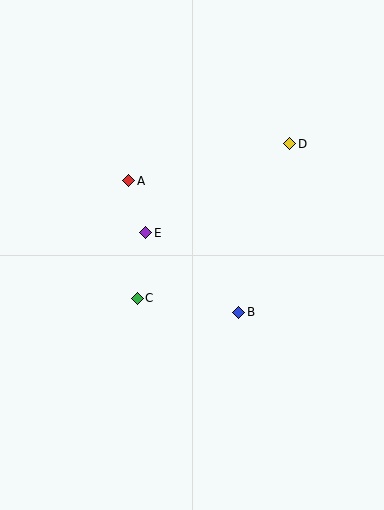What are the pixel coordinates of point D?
Point D is at (290, 144).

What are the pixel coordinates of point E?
Point E is at (146, 233).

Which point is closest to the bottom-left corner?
Point C is closest to the bottom-left corner.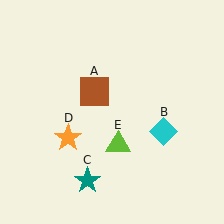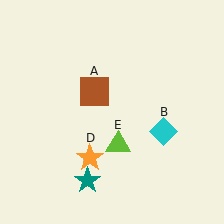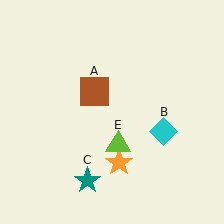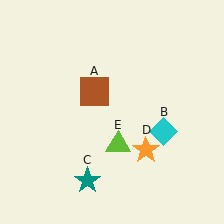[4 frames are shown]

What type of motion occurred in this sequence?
The orange star (object D) rotated counterclockwise around the center of the scene.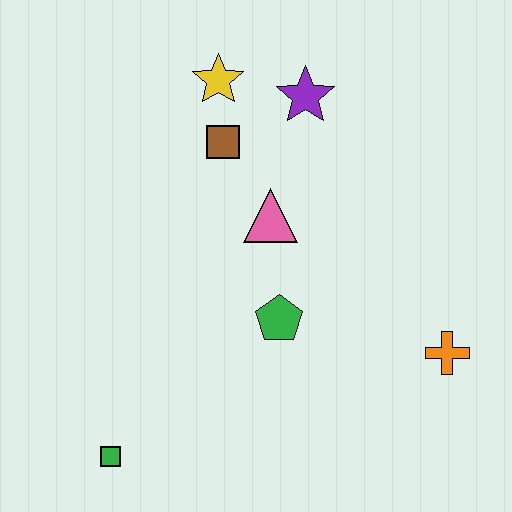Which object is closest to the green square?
The green pentagon is closest to the green square.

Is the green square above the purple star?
No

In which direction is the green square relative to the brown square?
The green square is below the brown square.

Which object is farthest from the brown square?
The green square is farthest from the brown square.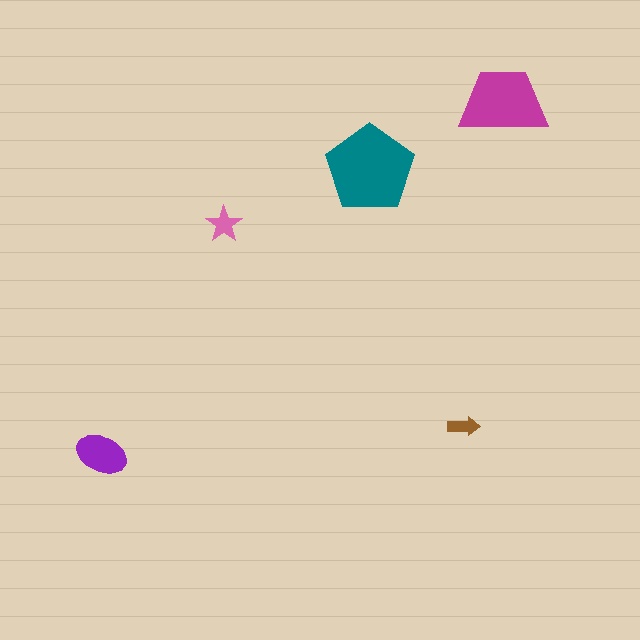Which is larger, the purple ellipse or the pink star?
The purple ellipse.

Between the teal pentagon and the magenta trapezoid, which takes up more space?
The teal pentagon.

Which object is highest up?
The magenta trapezoid is topmost.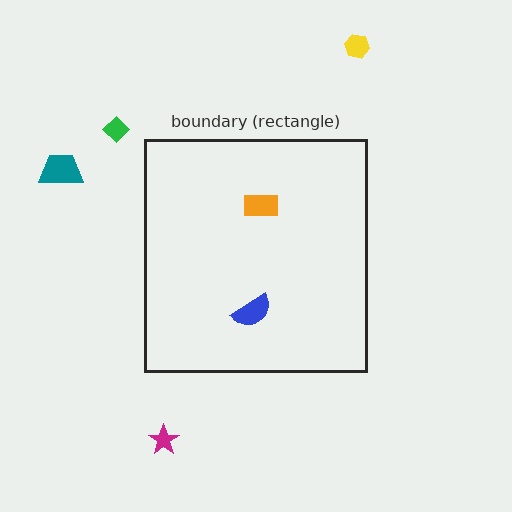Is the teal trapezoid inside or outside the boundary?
Outside.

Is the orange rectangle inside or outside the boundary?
Inside.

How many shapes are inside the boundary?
2 inside, 4 outside.